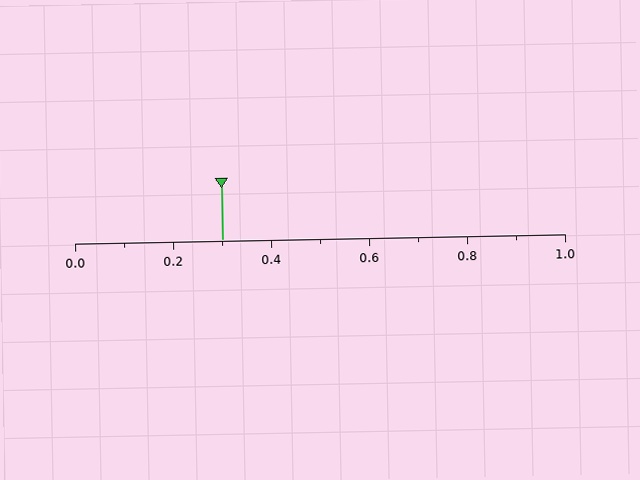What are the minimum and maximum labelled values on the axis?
The axis runs from 0.0 to 1.0.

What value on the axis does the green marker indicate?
The marker indicates approximately 0.3.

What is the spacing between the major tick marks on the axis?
The major ticks are spaced 0.2 apart.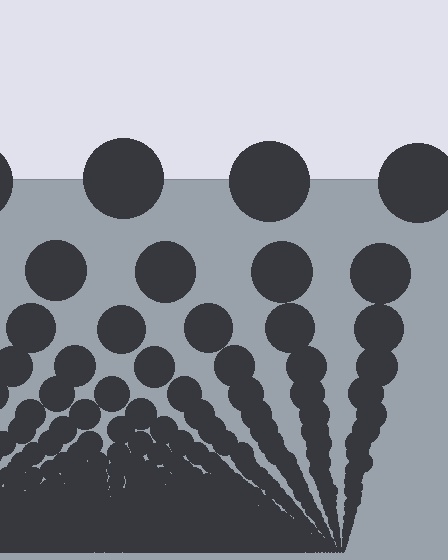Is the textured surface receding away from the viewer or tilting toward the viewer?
The surface appears to tilt toward the viewer. Texture elements get larger and sparser toward the top.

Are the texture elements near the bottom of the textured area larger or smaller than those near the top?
Smaller. The gradient is inverted — elements near the bottom are smaller and denser.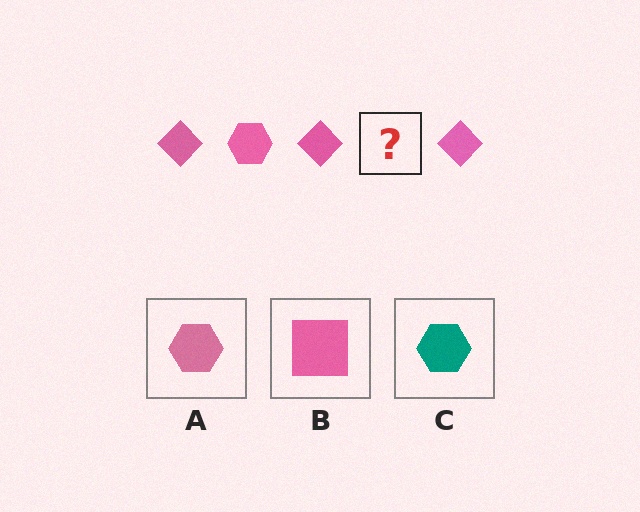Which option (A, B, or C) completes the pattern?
A.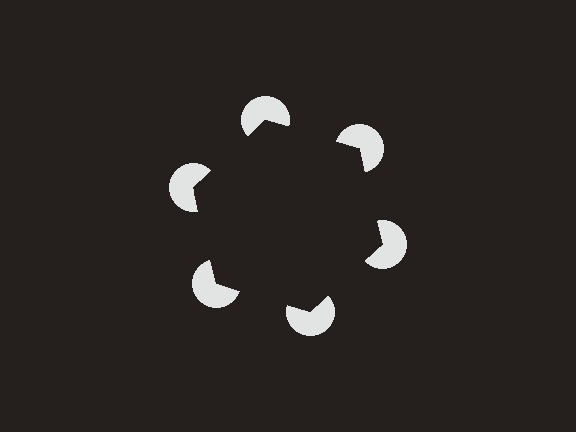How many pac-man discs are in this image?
There are 6 — one at each vertex of the illusory hexagon.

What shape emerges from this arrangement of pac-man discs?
An illusory hexagon — its edges are inferred from the aligned wedge cuts in the pac-man discs, not physically drawn.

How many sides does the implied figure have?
6 sides.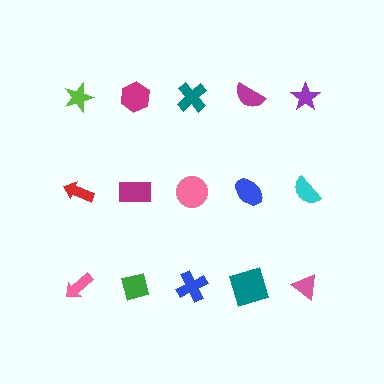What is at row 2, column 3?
A pink circle.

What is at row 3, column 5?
A pink triangle.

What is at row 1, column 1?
A lime star.